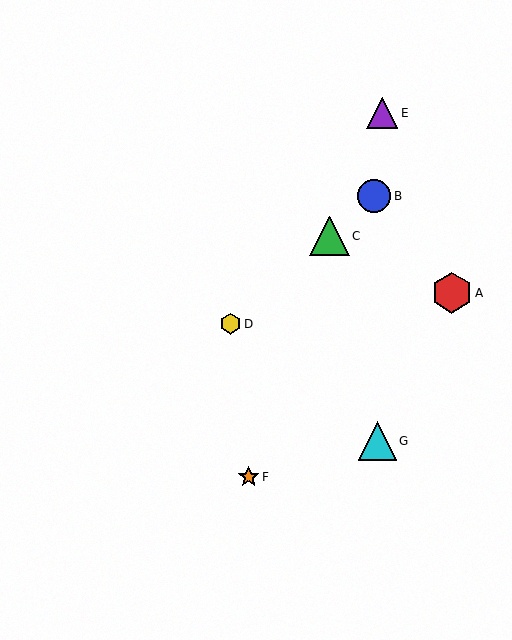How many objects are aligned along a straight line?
3 objects (B, C, D) are aligned along a straight line.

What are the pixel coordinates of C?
Object C is at (329, 236).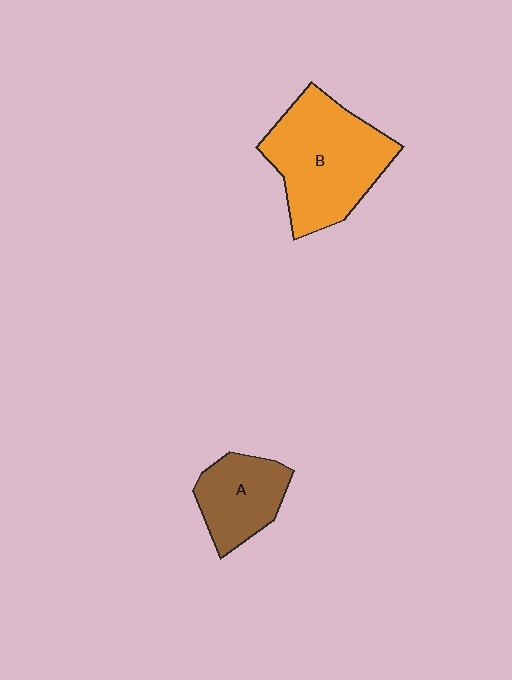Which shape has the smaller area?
Shape A (brown).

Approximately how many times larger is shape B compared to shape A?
Approximately 1.8 times.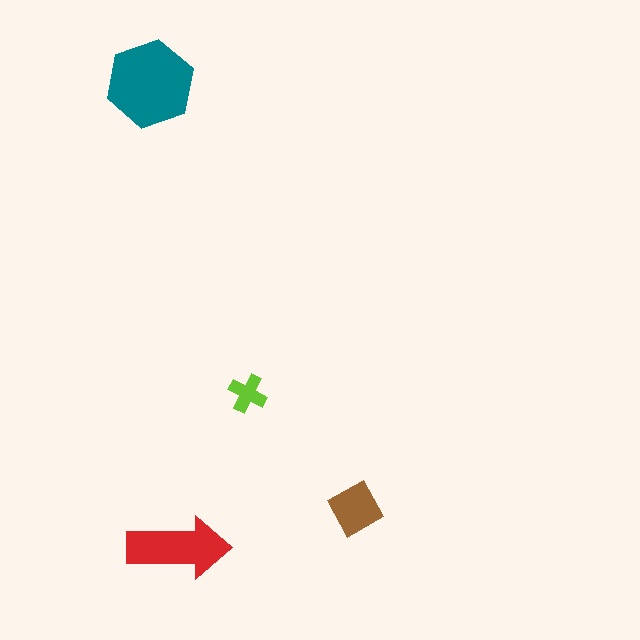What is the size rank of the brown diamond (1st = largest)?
3rd.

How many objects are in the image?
There are 4 objects in the image.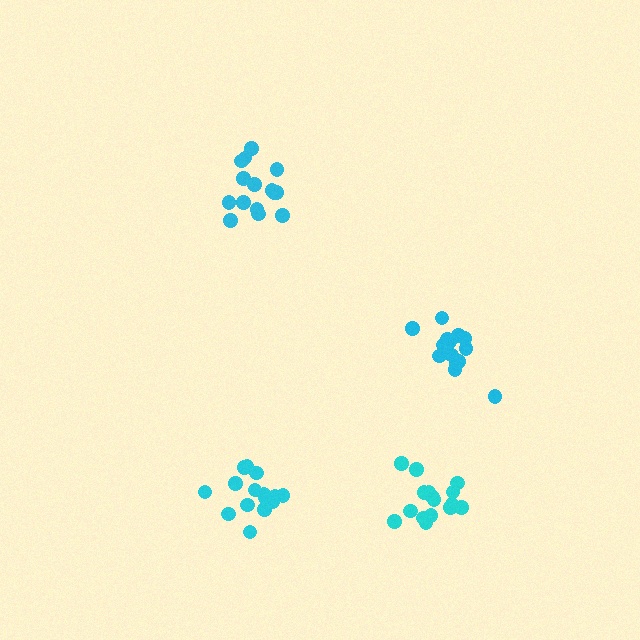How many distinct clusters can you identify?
There are 4 distinct clusters.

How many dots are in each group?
Group 1: 14 dots, Group 2: 15 dots, Group 3: 17 dots, Group 4: 15 dots (61 total).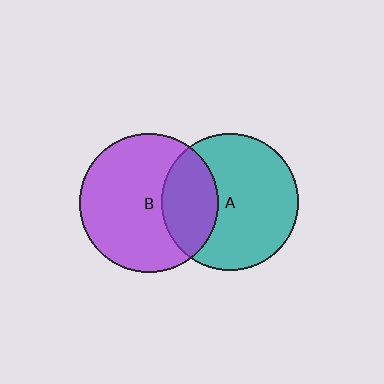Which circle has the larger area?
Circle B (purple).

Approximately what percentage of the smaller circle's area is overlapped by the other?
Approximately 30%.